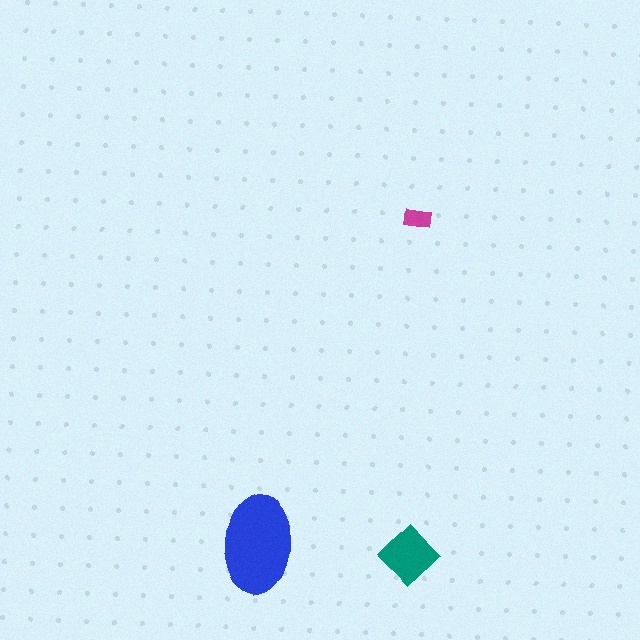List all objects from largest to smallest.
The blue ellipse, the teal diamond, the magenta rectangle.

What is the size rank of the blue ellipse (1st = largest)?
1st.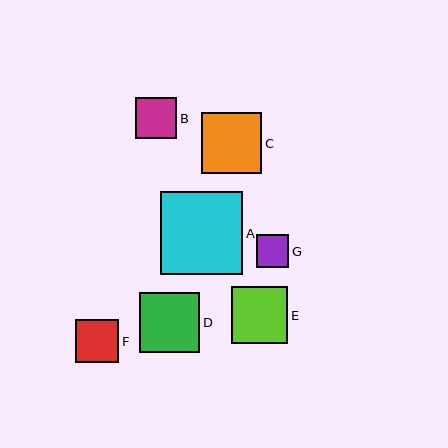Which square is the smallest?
Square G is the smallest with a size of approximately 33 pixels.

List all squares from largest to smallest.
From largest to smallest: A, C, D, E, F, B, G.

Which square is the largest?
Square A is the largest with a size of approximately 83 pixels.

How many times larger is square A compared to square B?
Square A is approximately 2.0 times the size of square B.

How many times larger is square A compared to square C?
Square A is approximately 1.4 times the size of square C.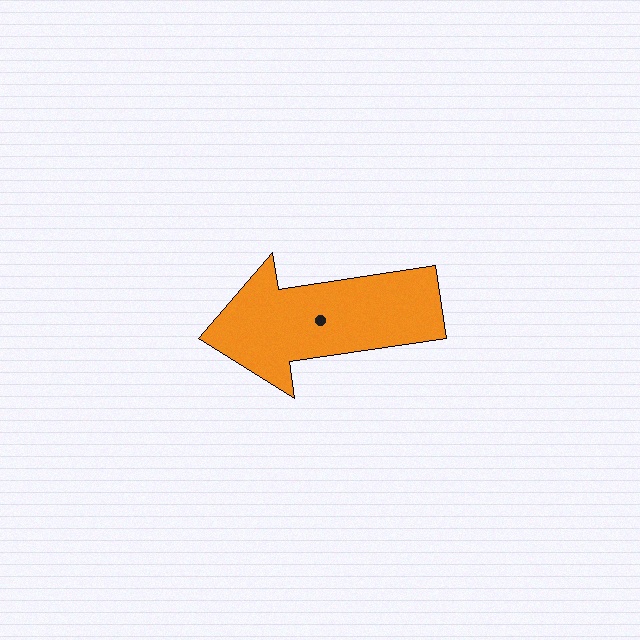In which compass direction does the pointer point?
West.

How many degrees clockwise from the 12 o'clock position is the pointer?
Approximately 261 degrees.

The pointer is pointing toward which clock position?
Roughly 9 o'clock.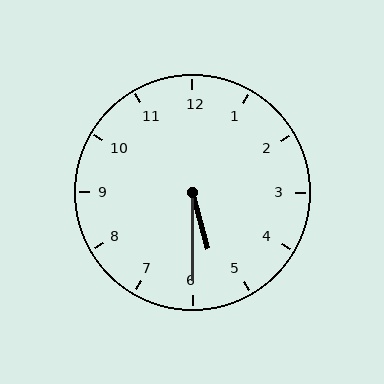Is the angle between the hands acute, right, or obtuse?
It is acute.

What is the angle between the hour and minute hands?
Approximately 15 degrees.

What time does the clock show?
5:30.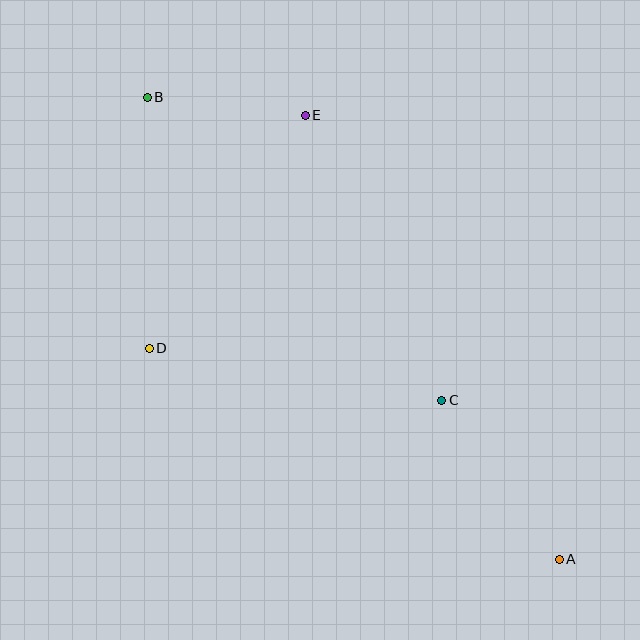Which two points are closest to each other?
Points B and E are closest to each other.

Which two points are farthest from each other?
Points A and B are farthest from each other.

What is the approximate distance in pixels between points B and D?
The distance between B and D is approximately 251 pixels.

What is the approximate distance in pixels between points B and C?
The distance between B and C is approximately 422 pixels.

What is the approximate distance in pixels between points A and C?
The distance between A and C is approximately 198 pixels.